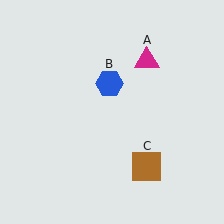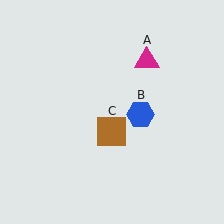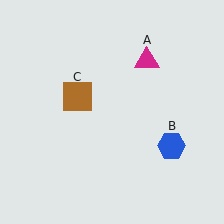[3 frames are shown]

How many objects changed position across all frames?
2 objects changed position: blue hexagon (object B), brown square (object C).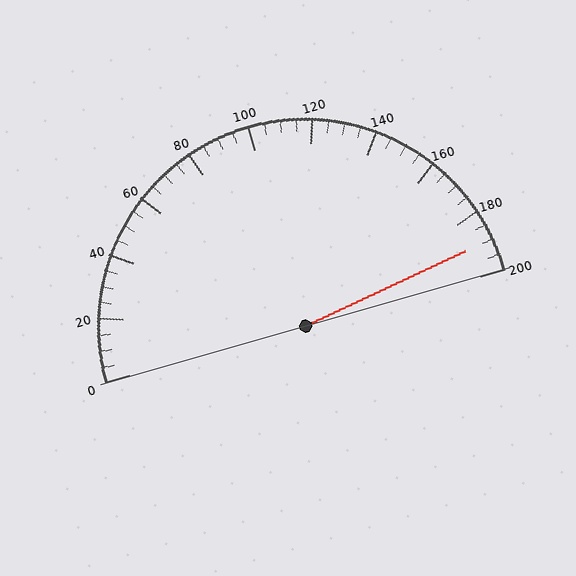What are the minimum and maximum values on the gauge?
The gauge ranges from 0 to 200.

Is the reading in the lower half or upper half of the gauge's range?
The reading is in the upper half of the range (0 to 200).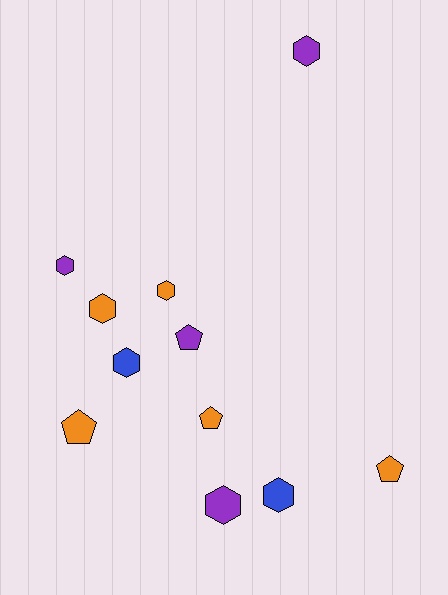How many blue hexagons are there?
There are 2 blue hexagons.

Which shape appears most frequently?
Hexagon, with 7 objects.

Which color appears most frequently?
Orange, with 5 objects.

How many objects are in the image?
There are 11 objects.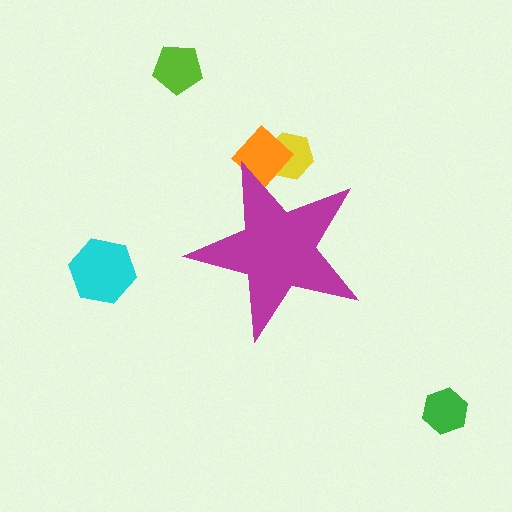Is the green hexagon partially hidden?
No, the green hexagon is fully visible.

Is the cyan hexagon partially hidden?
No, the cyan hexagon is fully visible.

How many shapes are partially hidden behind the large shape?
2 shapes are partially hidden.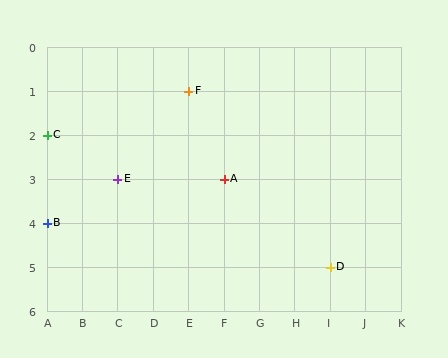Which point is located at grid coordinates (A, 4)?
Point B is at (A, 4).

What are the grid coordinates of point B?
Point B is at grid coordinates (A, 4).